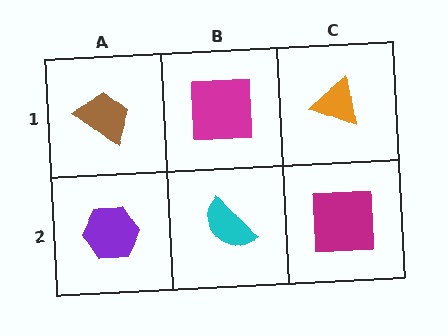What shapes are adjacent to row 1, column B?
A cyan semicircle (row 2, column B), a brown trapezoid (row 1, column A), an orange triangle (row 1, column C).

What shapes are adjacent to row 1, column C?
A magenta square (row 2, column C), a magenta square (row 1, column B).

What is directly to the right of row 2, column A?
A cyan semicircle.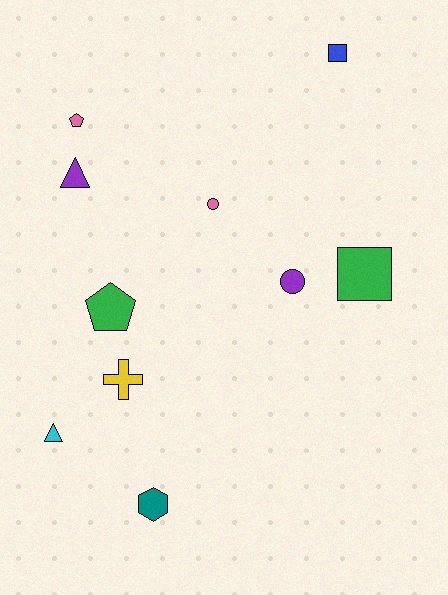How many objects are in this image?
There are 10 objects.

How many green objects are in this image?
There are 2 green objects.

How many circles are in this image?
There are 2 circles.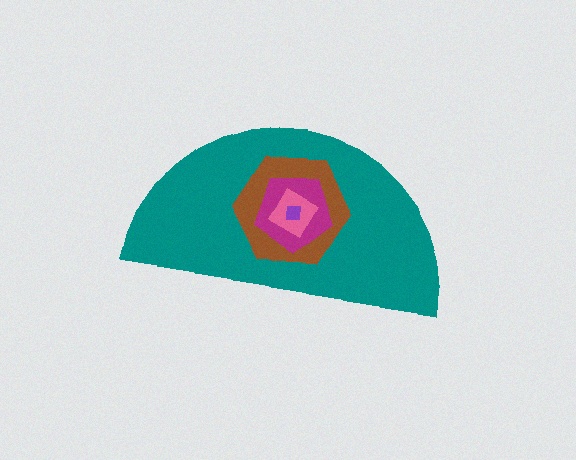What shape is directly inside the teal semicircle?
The brown hexagon.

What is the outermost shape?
The teal semicircle.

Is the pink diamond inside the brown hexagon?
Yes.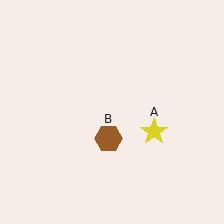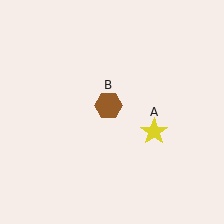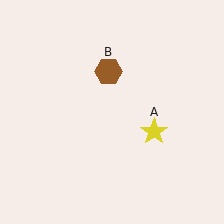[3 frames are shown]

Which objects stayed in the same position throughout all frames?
Yellow star (object A) remained stationary.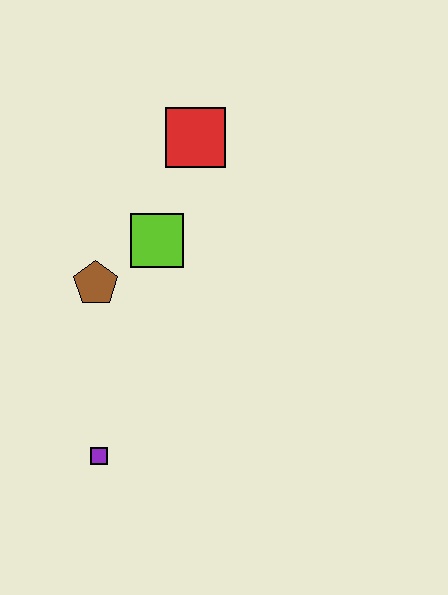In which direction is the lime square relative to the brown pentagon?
The lime square is to the right of the brown pentagon.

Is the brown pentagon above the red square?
No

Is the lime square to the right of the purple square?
Yes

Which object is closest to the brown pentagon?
The lime square is closest to the brown pentagon.